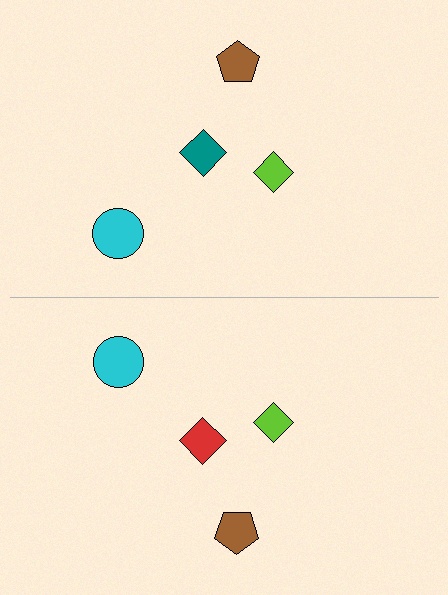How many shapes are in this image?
There are 8 shapes in this image.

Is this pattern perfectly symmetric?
No, the pattern is not perfectly symmetric. The red diamond on the bottom side breaks the symmetry — its mirror counterpart is teal.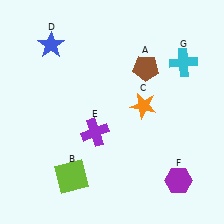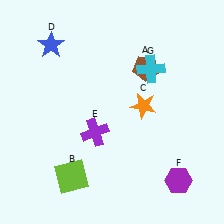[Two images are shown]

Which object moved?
The cyan cross (G) moved left.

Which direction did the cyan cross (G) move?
The cyan cross (G) moved left.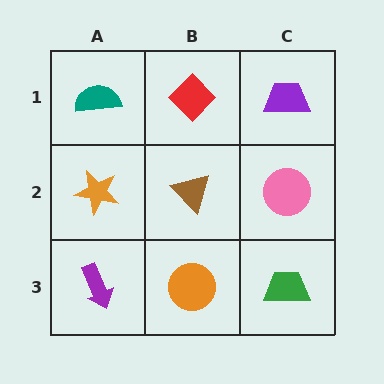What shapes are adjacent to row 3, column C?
A pink circle (row 2, column C), an orange circle (row 3, column B).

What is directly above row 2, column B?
A red diamond.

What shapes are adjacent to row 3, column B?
A brown triangle (row 2, column B), a purple arrow (row 3, column A), a green trapezoid (row 3, column C).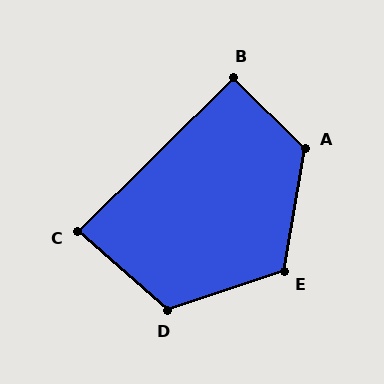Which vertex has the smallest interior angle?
C, at approximately 86 degrees.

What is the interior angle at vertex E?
Approximately 119 degrees (obtuse).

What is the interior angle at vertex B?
Approximately 91 degrees (approximately right).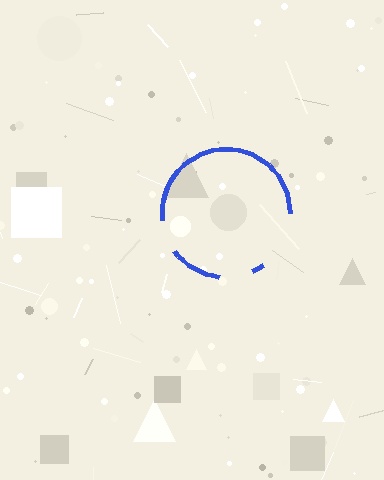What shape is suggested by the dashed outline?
The dashed outline suggests a circle.